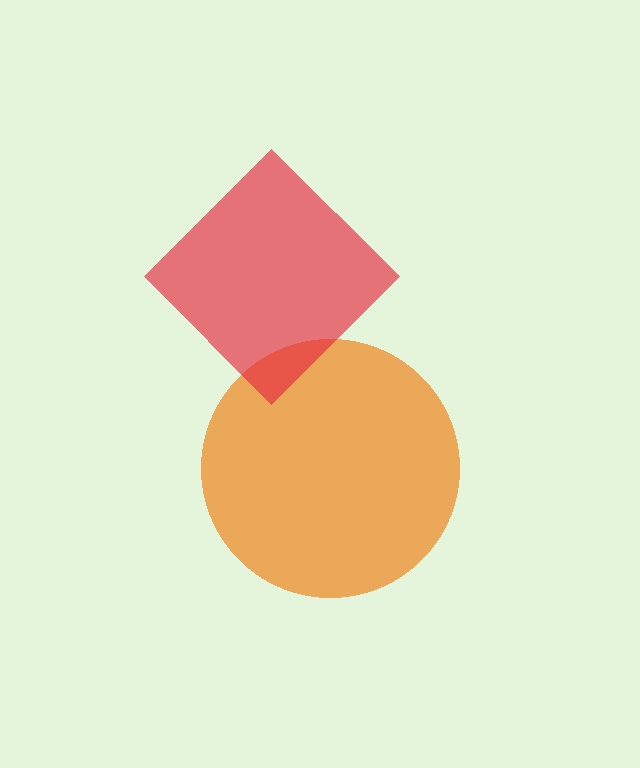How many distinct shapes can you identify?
There are 2 distinct shapes: an orange circle, a red diamond.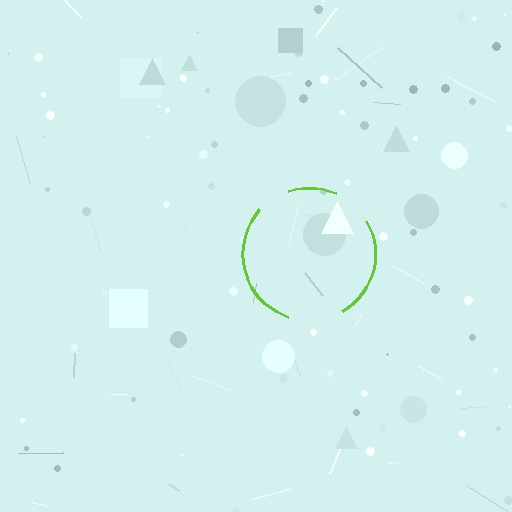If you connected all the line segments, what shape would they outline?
They would outline a circle.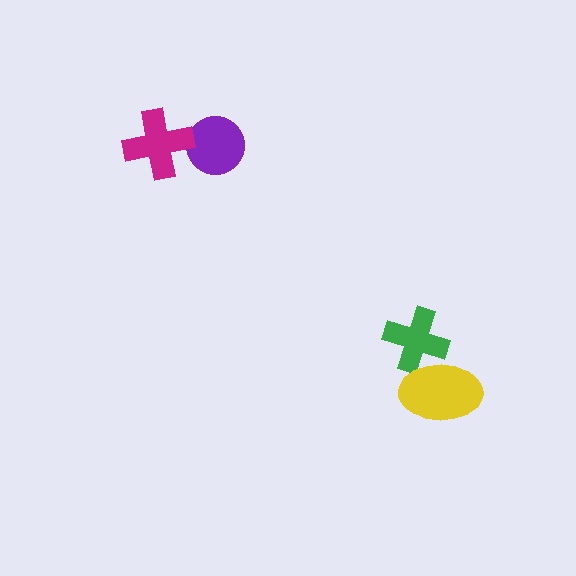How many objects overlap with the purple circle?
1 object overlaps with the purple circle.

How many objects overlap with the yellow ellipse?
1 object overlaps with the yellow ellipse.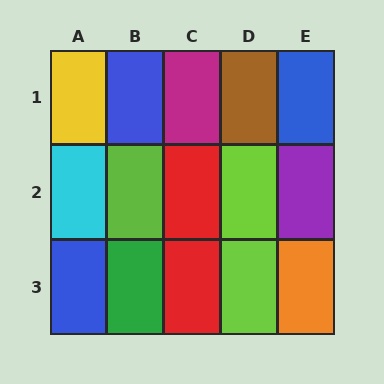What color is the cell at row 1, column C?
Magenta.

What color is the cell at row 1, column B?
Blue.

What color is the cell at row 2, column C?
Red.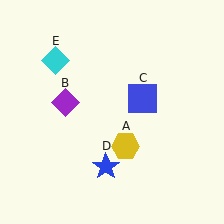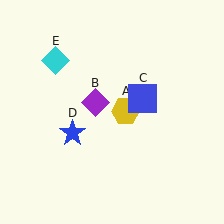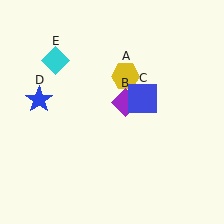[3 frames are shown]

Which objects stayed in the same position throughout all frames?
Blue square (object C) and cyan diamond (object E) remained stationary.